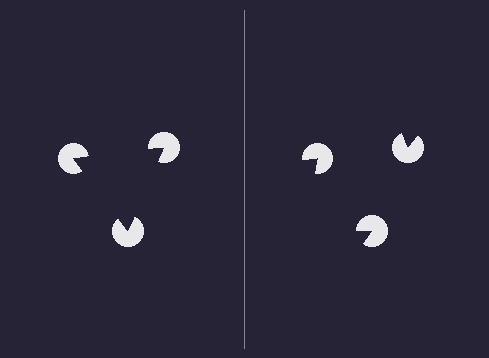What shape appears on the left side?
An illusory triangle.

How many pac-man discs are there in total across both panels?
6 — 3 on each side.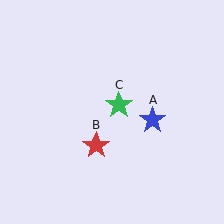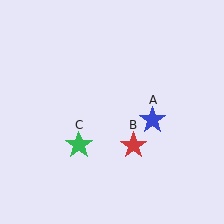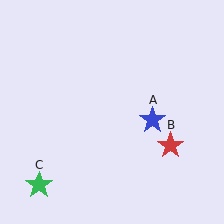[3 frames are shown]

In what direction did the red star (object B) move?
The red star (object B) moved right.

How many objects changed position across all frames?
2 objects changed position: red star (object B), green star (object C).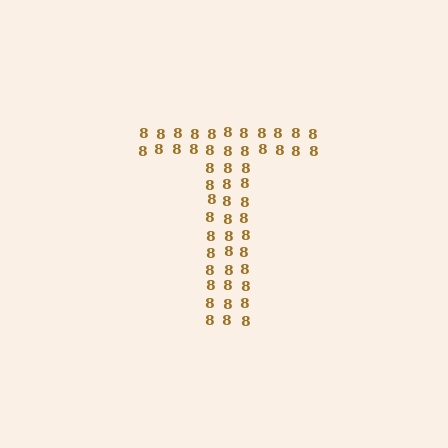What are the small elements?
The small elements are digit 8's.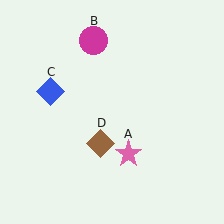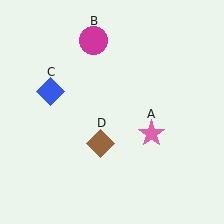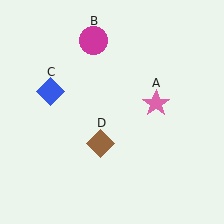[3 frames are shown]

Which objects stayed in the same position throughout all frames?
Magenta circle (object B) and blue diamond (object C) and brown diamond (object D) remained stationary.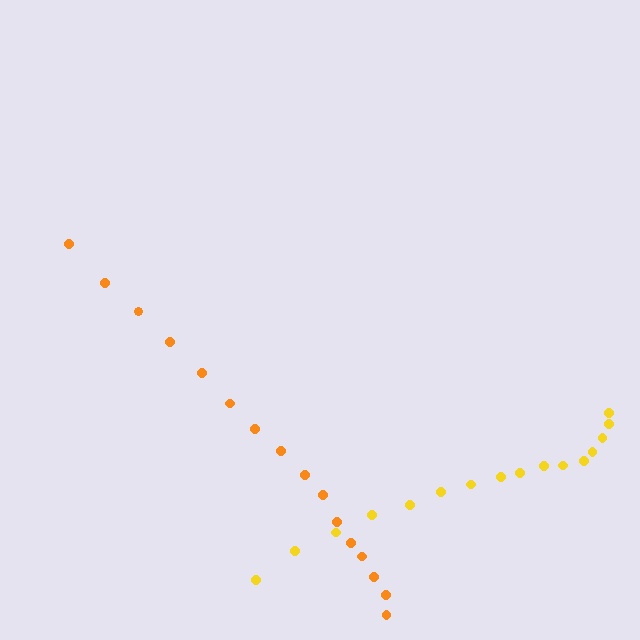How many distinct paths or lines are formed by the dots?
There are 2 distinct paths.